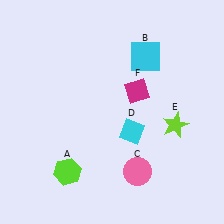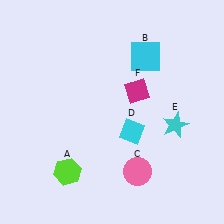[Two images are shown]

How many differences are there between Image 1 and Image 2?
There is 1 difference between the two images.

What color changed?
The star (E) changed from lime in Image 1 to cyan in Image 2.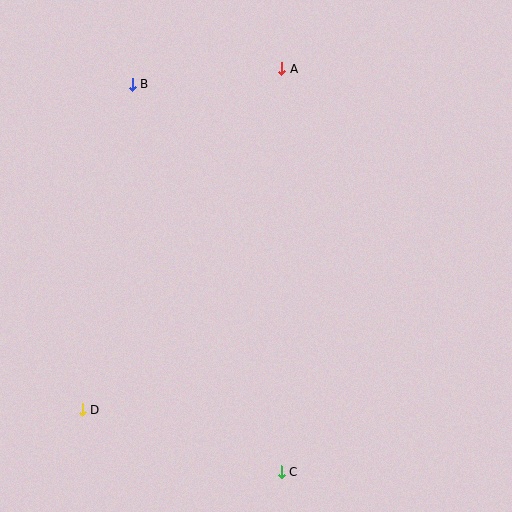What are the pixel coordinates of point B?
Point B is at (132, 84).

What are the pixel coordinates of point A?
Point A is at (282, 69).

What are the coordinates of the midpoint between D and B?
The midpoint between D and B is at (107, 247).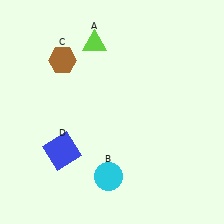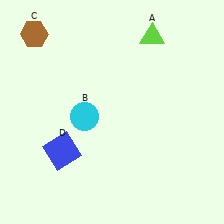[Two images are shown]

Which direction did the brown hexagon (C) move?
The brown hexagon (C) moved left.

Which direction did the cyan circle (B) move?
The cyan circle (B) moved up.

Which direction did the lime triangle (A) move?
The lime triangle (A) moved right.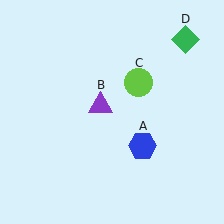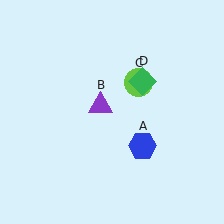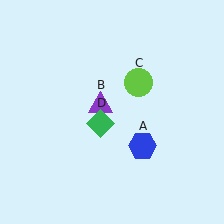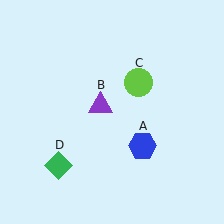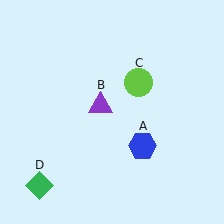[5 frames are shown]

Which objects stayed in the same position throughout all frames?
Blue hexagon (object A) and purple triangle (object B) and lime circle (object C) remained stationary.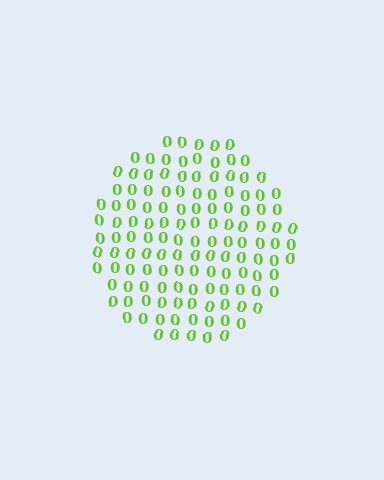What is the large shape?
The large shape is a circle.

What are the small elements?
The small elements are digit 0's.